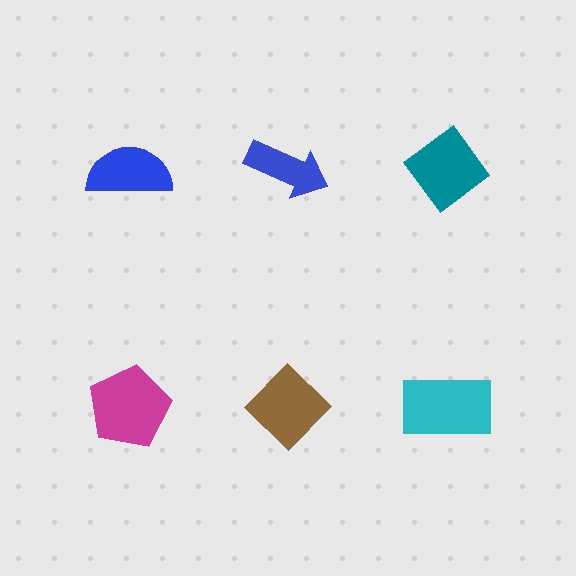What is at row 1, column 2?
A blue arrow.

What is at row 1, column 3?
A teal diamond.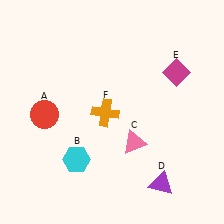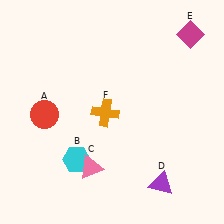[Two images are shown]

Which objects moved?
The objects that moved are: the pink triangle (C), the magenta diamond (E).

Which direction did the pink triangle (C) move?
The pink triangle (C) moved left.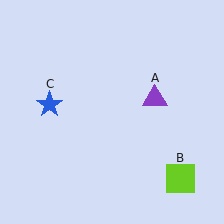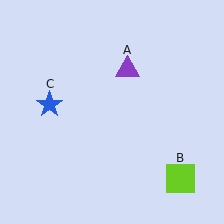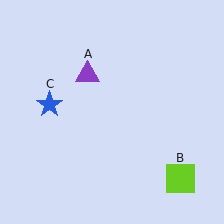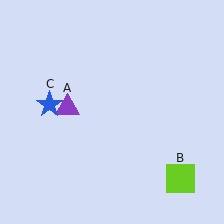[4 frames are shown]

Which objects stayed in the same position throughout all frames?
Lime square (object B) and blue star (object C) remained stationary.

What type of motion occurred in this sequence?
The purple triangle (object A) rotated counterclockwise around the center of the scene.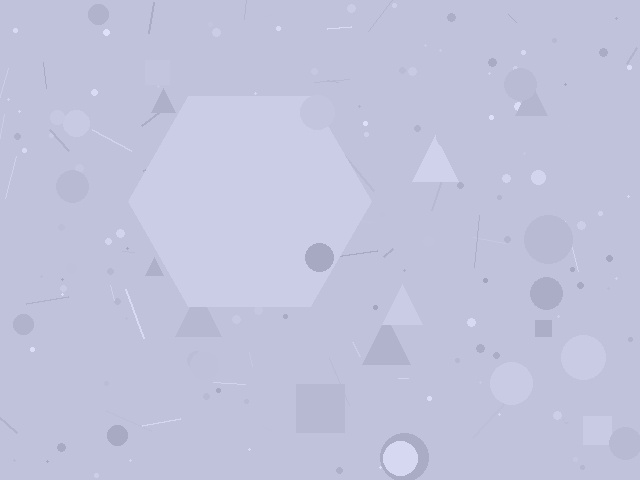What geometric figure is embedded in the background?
A hexagon is embedded in the background.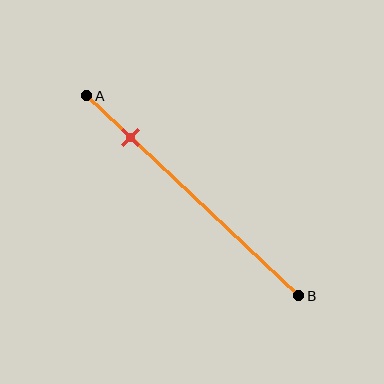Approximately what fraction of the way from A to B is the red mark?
The red mark is approximately 20% of the way from A to B.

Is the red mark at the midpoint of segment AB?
No, the mark is at about 20% from A, not at the 50% midpoint.